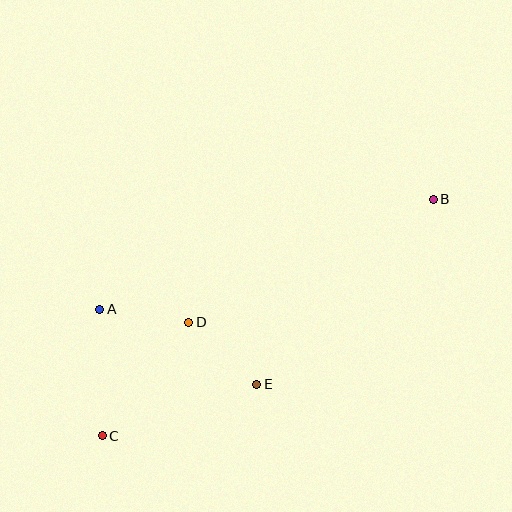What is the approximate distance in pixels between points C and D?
The distance between C and D is approximately 143 pixels.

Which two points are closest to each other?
Points A and D are closest to each other.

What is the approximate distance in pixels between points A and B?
The distance between A and B is approximately 351 pixels.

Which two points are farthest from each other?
Points B and C are farthest from each other.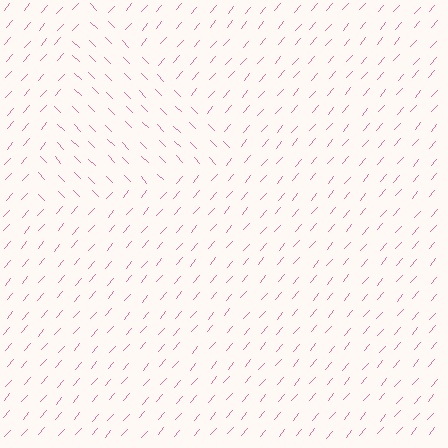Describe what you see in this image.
The image is filled with small pink line segments. A triangle region in the image has lines oriented differently from the surrounding lines, creating a visible texture boundary.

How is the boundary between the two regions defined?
The boundary is defined purely by a change in line orientation (approximately 86 degrees difference). All lines are the same color and thickness.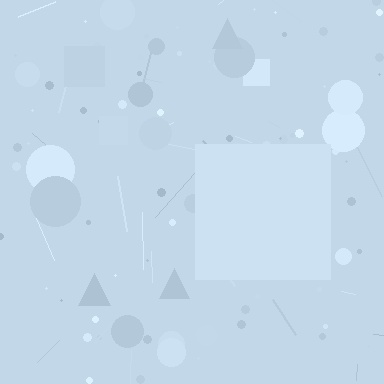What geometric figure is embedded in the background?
A square is embedded in the background.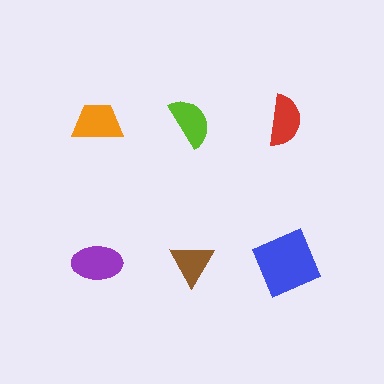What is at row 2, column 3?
A blue square.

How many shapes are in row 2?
3 shapes.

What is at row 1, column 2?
A lime semicircle.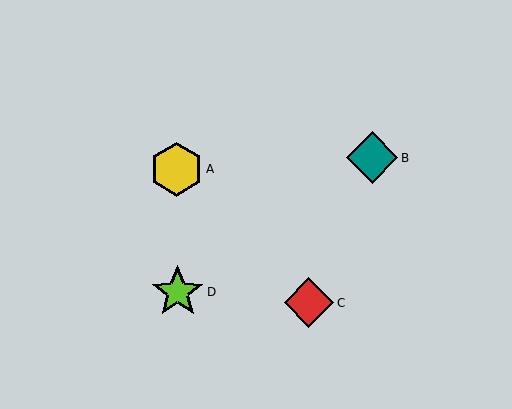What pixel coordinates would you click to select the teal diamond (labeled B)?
Click at (372, 158) to select the teal diamond B.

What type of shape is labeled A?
Shape A is a yellow hexagon.